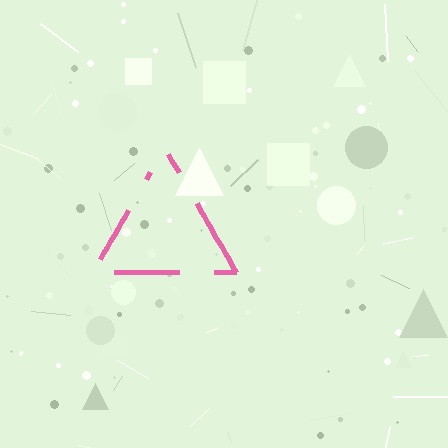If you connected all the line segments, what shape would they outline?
They would outline a triangle.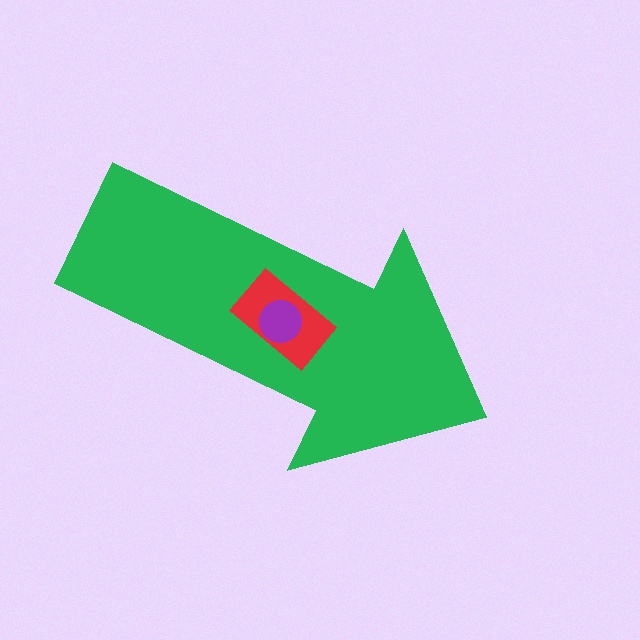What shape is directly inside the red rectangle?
The purple circle.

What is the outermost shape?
The green arrow.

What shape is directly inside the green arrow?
The red rectangle.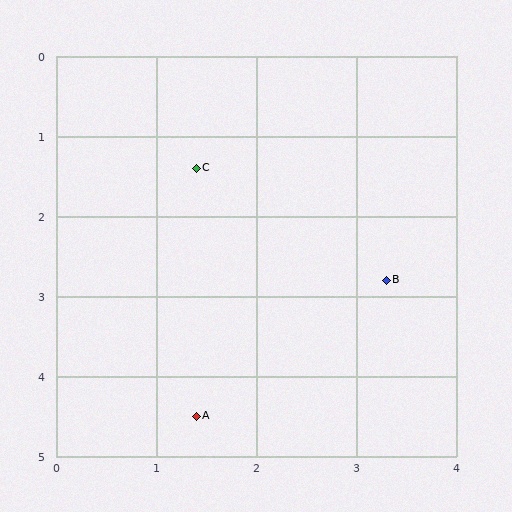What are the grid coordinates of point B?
Point B is at approximately (3.3, 2.8).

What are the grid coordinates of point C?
Point C is at approximately (1.4, 1.4).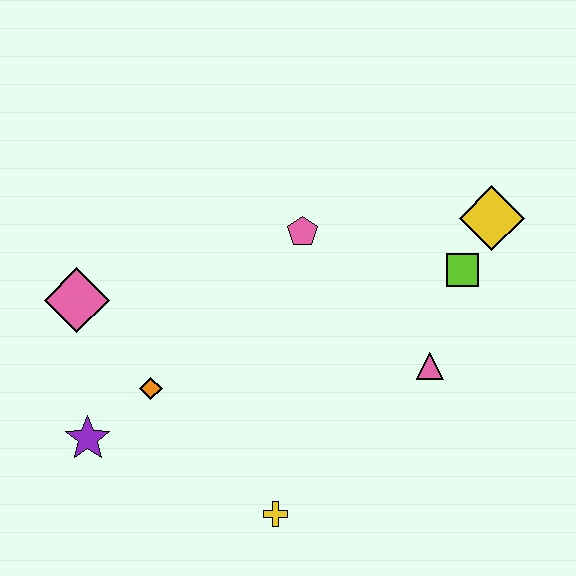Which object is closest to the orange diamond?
The purple star is closest to the orange diamond.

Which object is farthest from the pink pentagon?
The purple star is farthest from the pink pentagon.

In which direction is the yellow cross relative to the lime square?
The yellow cross is below the lime square.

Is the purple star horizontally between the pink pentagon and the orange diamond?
No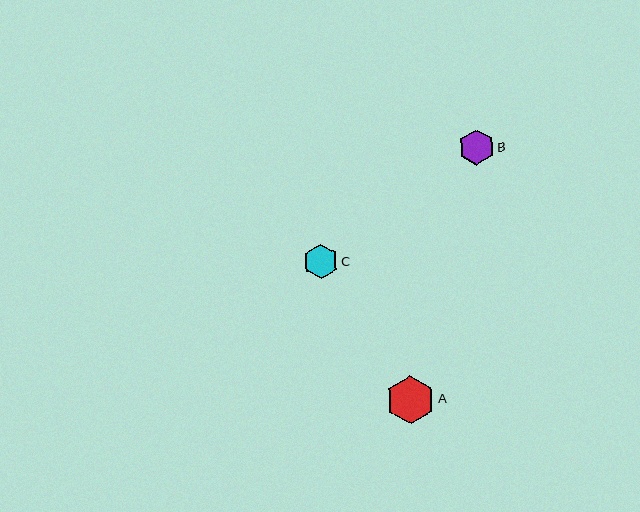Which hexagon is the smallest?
Hexagon C is the smallest with a size of approximately 35 pixels.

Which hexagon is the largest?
Hexagon A is the largest with a size of approximately 48 pixels.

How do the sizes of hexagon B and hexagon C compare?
Hexagon B and hexagon C are approximately the same size.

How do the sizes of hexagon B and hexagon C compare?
Hexagon B and hexagon C are approximately the same size.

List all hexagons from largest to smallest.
From largest to smallest: A, B, C.